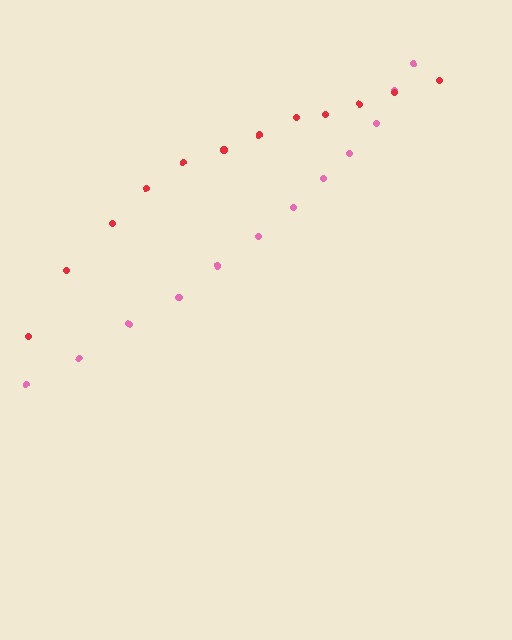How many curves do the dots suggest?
There are 2 distinct paths.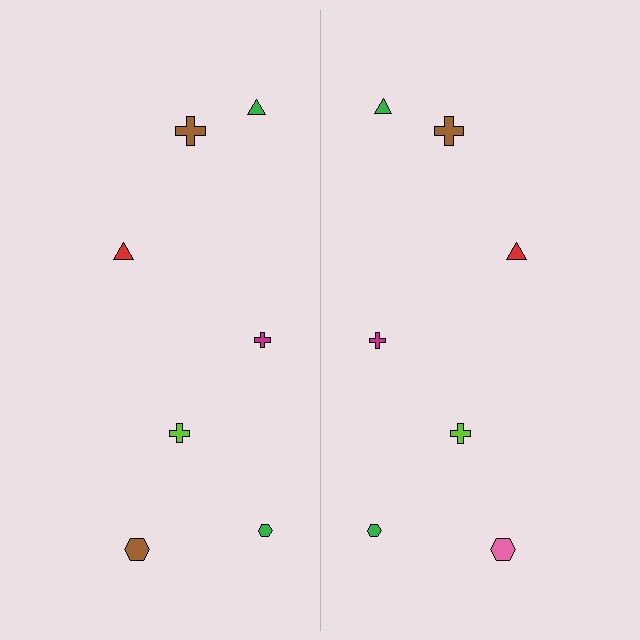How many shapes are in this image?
There are 14 shapes in this image.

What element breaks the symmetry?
The pink hexagon on the right side breaks the symmetry — its mirror counterpart is brown.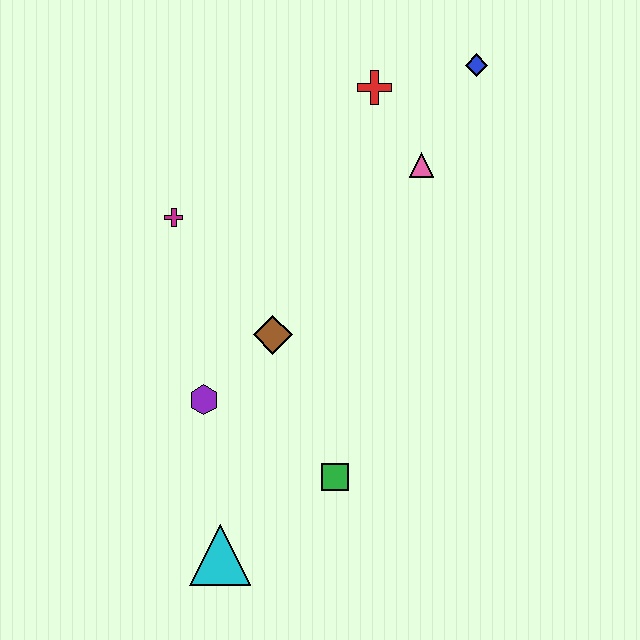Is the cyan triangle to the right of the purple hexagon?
Yes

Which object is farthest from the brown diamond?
The blue diamond is farthest from the brown diamond.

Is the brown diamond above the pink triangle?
No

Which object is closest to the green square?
The cyan triangle is closest to the green square.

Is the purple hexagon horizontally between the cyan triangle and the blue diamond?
No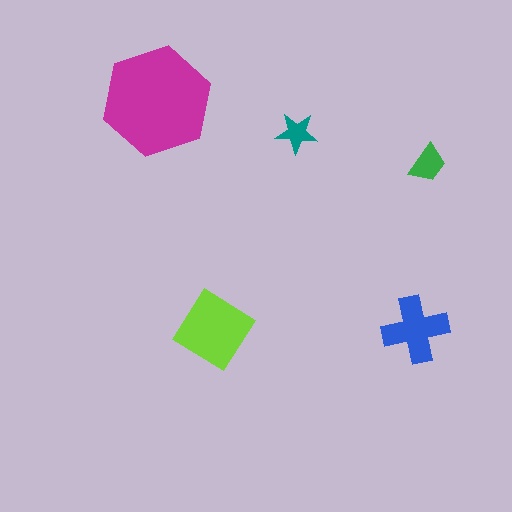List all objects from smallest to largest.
The teal star, the green trapezoid, the blue cross, the lime diamond, the magenta hexagon.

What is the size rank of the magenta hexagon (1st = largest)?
1st.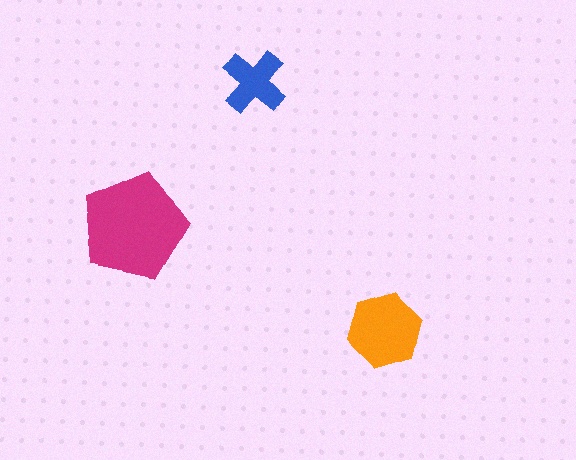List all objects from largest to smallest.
The magenta pentagon, the orange hexagon, the blue cross.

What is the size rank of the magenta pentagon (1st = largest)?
1st.